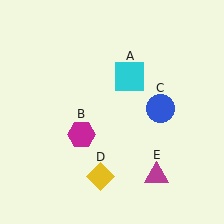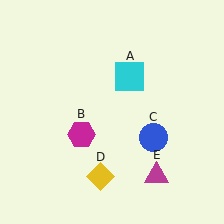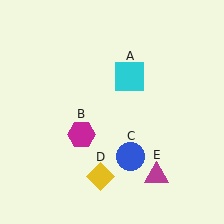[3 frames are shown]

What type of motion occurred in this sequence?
The blue circle (object C) rotated clockwise around the center of the scene.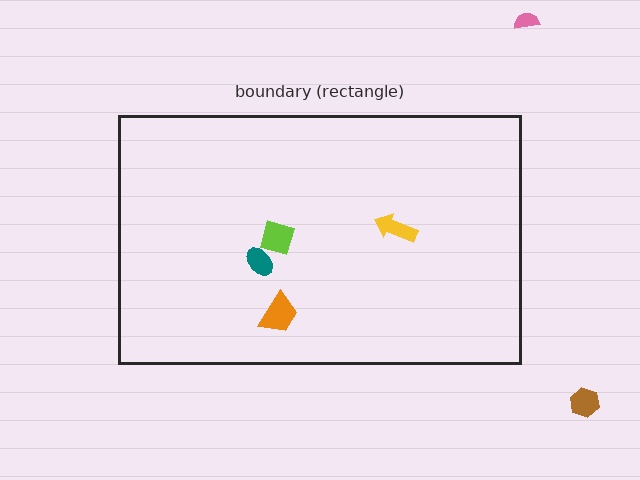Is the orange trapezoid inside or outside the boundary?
Inside.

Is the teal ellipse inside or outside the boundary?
Inside.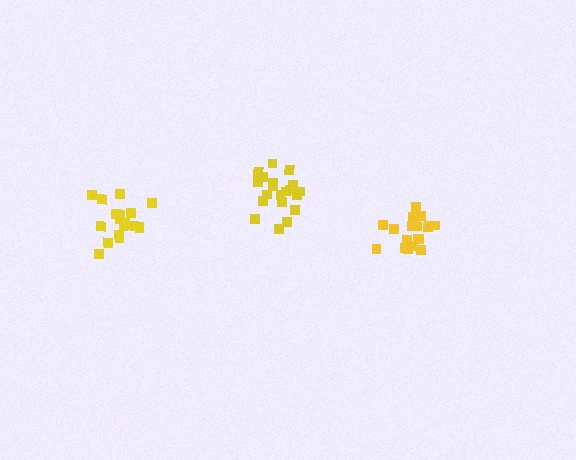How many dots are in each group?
Group 1: 20 dots, Group 2: 20 dots, Group 3: 19 dots (59 total).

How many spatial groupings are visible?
There are 3 spatial groupings.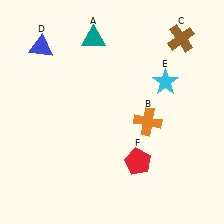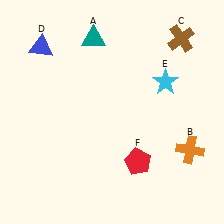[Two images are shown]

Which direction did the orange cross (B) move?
The orange cross (B) moved right.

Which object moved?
The orange cross (B) moved right.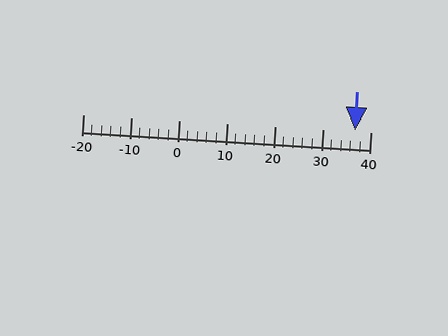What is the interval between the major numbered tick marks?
The major tick marks are spaced 10 units apart.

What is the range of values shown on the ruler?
The ruler shows values from -20 to 40.